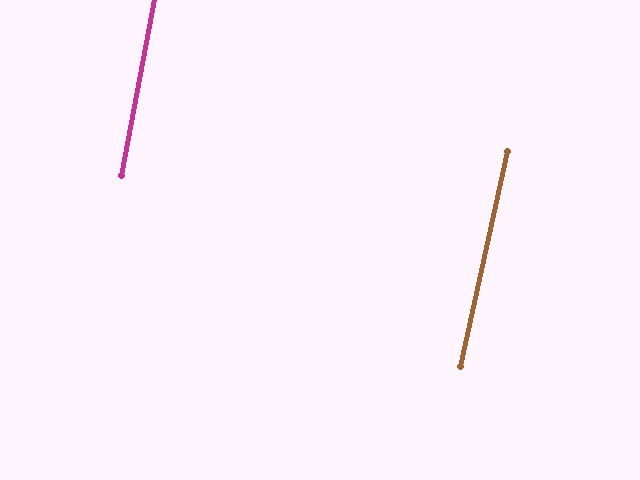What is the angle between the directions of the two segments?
Approximately 2 degrees.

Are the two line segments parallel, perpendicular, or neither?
Parallel — their directions differ by only 1.7°.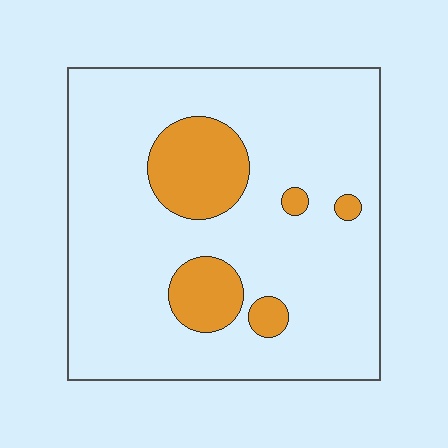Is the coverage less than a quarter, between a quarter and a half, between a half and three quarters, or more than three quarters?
Less than a quarter.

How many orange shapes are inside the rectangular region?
5.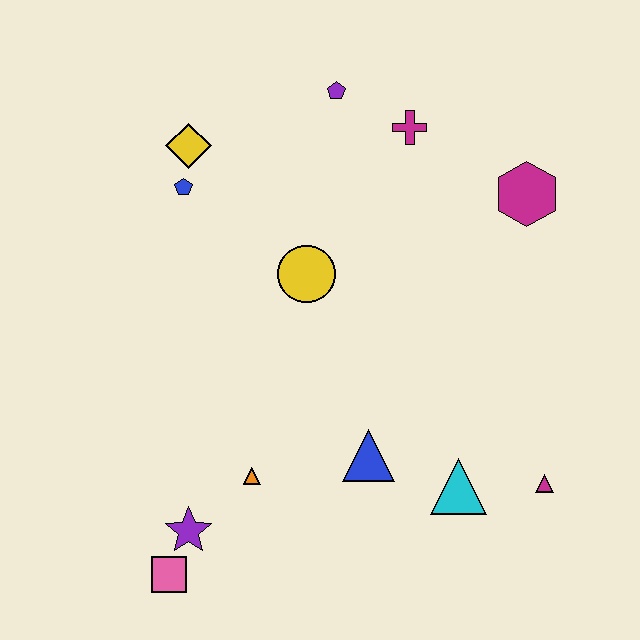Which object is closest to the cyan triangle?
The magenta triangle is closest to the cyan triangle.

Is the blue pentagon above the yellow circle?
Yes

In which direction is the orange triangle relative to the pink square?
The orange triangle is above the pink square.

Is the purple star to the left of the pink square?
No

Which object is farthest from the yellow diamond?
The magenta triangle is farthest from the yellow diamond.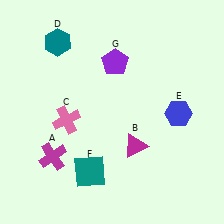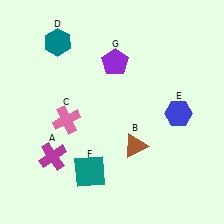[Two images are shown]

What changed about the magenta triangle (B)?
In Image 1, B is magenta. In Image 2, it changed to brown.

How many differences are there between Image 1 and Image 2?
There is 1 difference between the two images.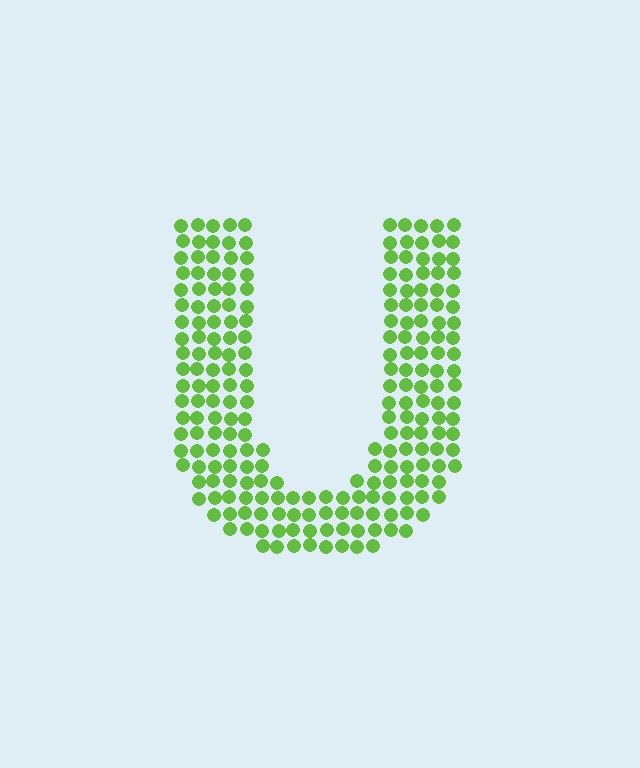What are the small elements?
The small elements are circles.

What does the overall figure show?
The overall figure shows the letter U.